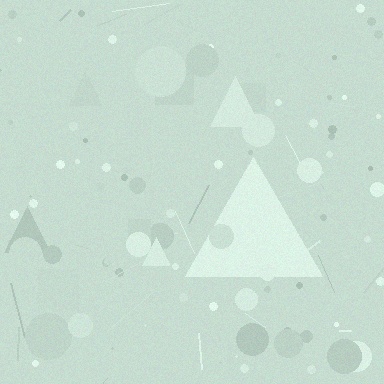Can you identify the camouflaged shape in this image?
The camouflaged shape is a triangle.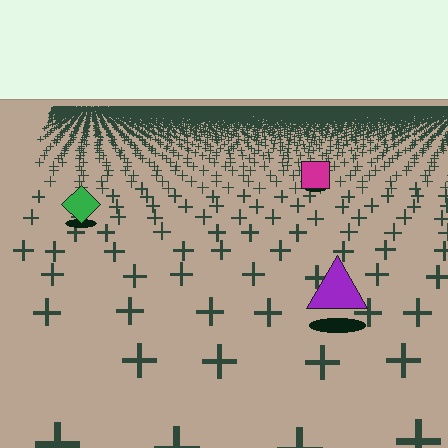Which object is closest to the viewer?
The purple triangle is closest. The texture marks near it are larger and more spread out.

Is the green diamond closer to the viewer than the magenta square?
Yes. The green diamond is closer — you can tell from the texture gradient: the ground texture is coarser near it.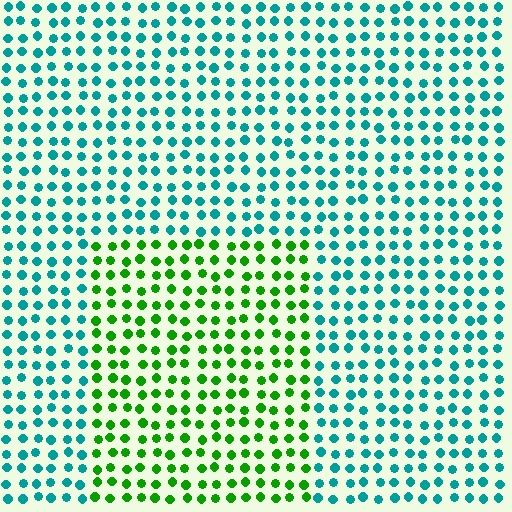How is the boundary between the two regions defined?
The boundary is defined purely by a slight shift in hue (about 61 degrees). Spacing, size, and orientation are identical on both sides.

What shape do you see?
I see a rectangle.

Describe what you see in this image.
The image is filled with small teal elements in a uniform arrangement. A rectangle-shaped region is visible where the elements are tinted to a slightly different hue, forming a subtle color boundary.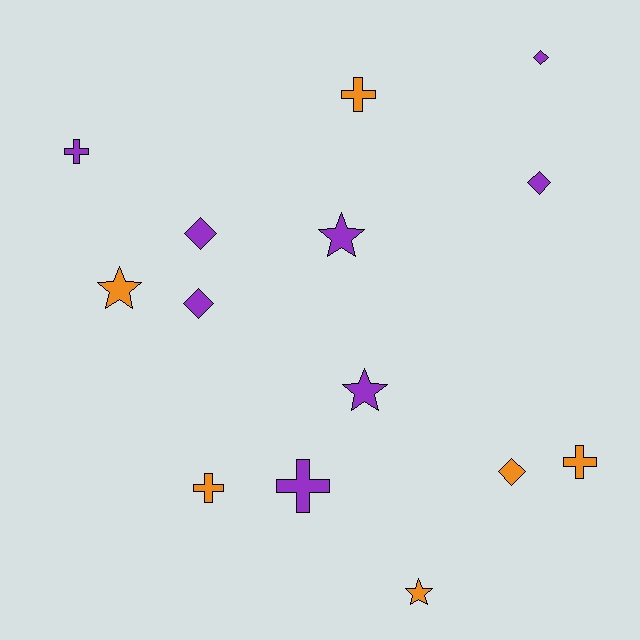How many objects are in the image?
There are 14 objects.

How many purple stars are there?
There are 2 purple stars.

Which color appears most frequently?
Purple, with 8 objects.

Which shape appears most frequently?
Cross, with 5 objects.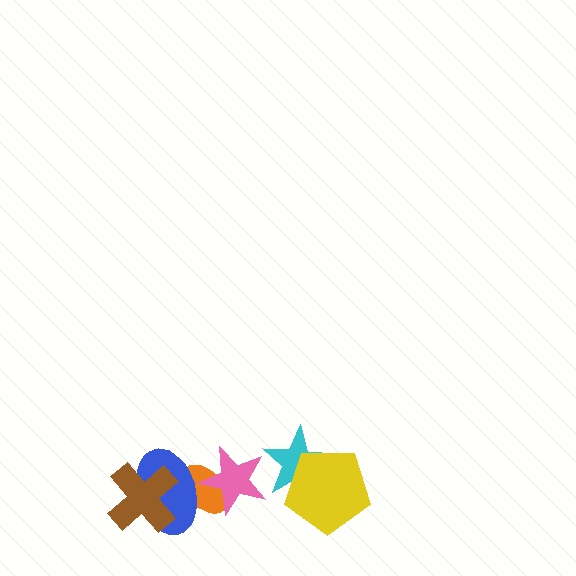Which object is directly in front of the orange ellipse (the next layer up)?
The blue ellipse is directly in front of the orange ellipse.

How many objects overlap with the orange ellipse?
2 objects overlap with the orange ellipse.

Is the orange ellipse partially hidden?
Yes, it is partially covered by another shape.